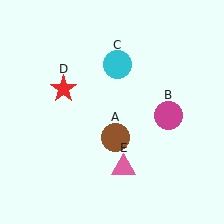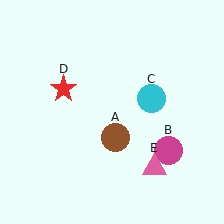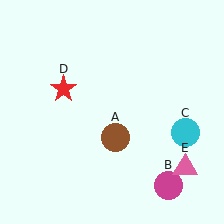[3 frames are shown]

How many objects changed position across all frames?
3 objects changed position: magenta circle (object B), cyan circle (object C), pink triangle (object E).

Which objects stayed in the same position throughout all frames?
Brown circle (object A) and red star (object D) remained stationary.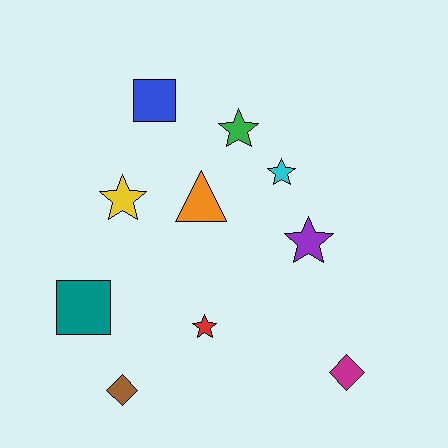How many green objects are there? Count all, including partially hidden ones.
There is 1 green object.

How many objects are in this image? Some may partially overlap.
There are 10 objects.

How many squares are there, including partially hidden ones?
There are 2 squares.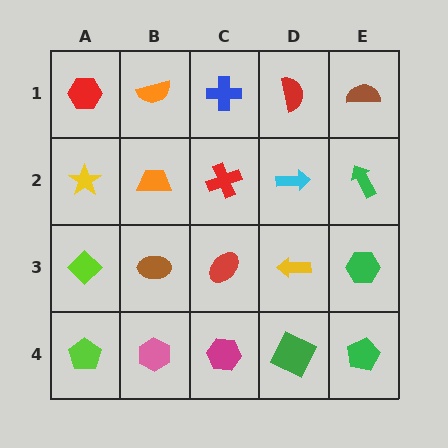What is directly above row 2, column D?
A red semicircle.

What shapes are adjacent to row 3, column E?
A green arrow (row 2, column E), a green pentagon (row 4, column E), a yellow arrow (row 3, column D).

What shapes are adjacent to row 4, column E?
A green hexagon (row 3, column E), a green square (row 4, column D).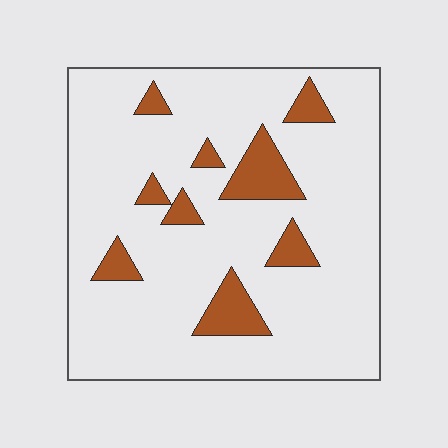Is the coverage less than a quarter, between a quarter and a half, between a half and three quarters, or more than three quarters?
Less than a quarter.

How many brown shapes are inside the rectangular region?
9.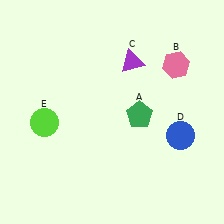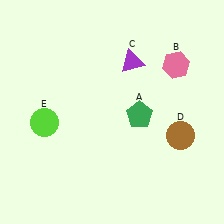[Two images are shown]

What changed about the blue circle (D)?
In Image 1, D is blue. In Image 2, it changed to brown.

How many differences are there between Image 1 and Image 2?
There is 1 difference between the two images.